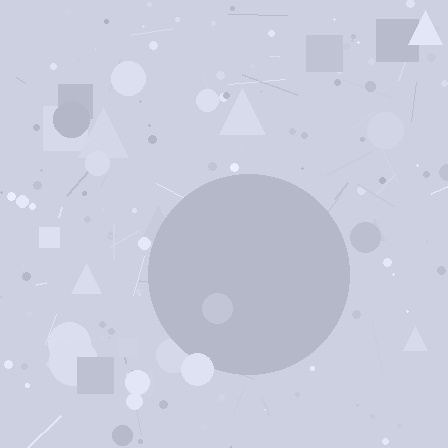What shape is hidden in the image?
A circle is hidden in the image.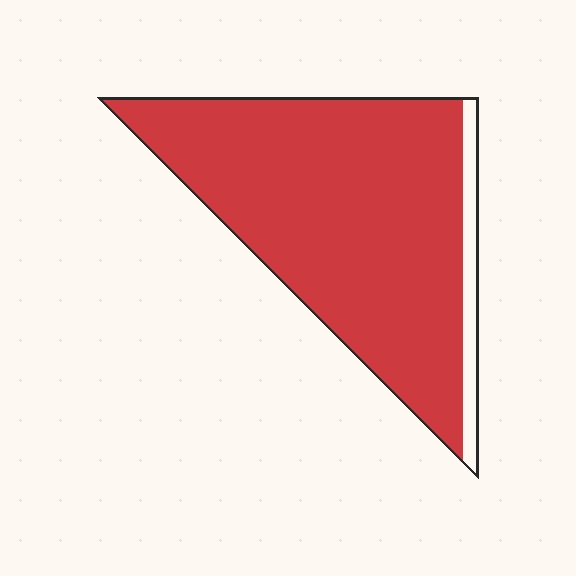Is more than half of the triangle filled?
Yes.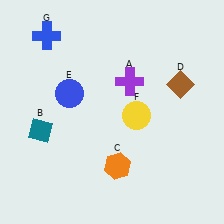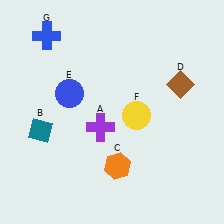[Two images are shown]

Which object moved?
The purple cross (A) moved down.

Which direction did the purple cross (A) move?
The purple cross (A) moved down.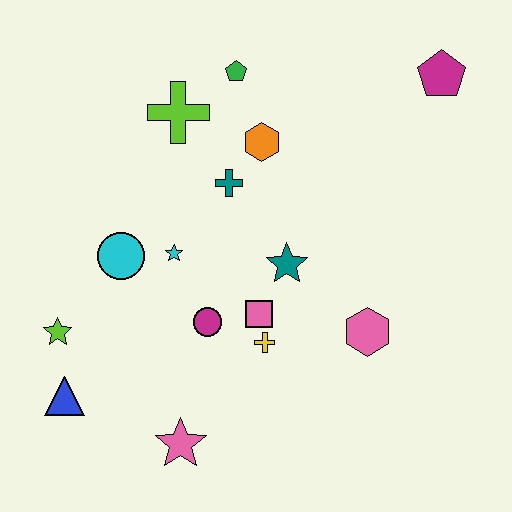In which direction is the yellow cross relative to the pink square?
The yellow cross is below the pink square.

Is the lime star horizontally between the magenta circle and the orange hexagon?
No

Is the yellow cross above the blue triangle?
Yes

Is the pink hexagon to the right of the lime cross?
Yes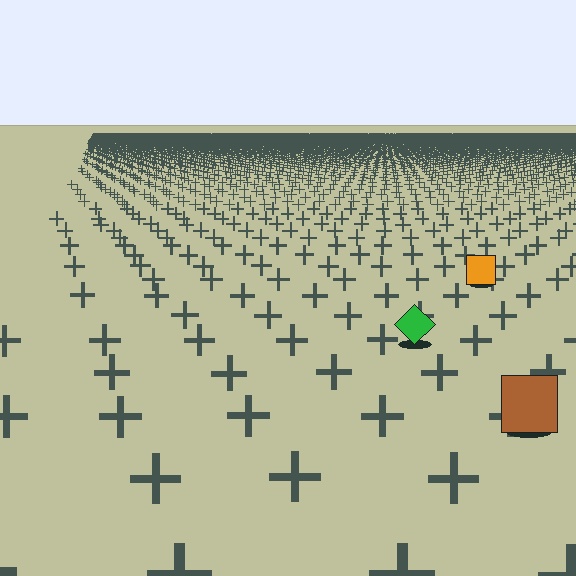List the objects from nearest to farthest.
From nearest to farthest: the brown square, the green diamond, the orange square.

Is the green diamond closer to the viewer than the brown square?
No. The brown square is closer — you can tell from the texture gradient: the ground texture is coarser near it.